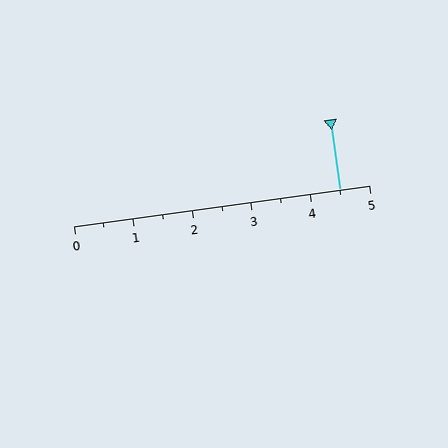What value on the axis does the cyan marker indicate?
The marker indicates approximately 4.5.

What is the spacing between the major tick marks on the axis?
The major ticks are spaced 1 apart.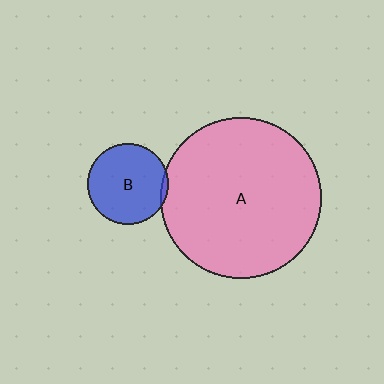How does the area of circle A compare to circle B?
Approximately 4.0 times.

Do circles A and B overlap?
Yes.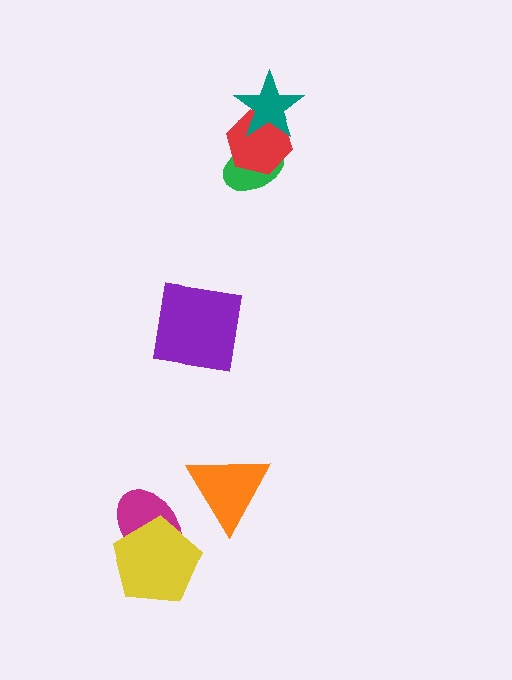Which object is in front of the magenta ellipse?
The yellow pentagon is in front of the magenta ellipse.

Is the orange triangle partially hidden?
No, no other shape covers it.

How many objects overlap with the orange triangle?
0 objects overlap with the orange triangle.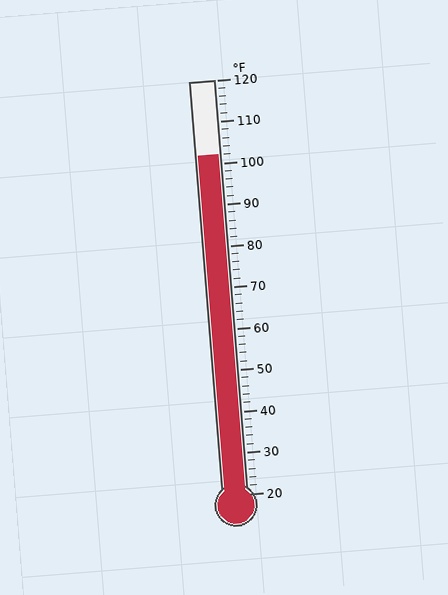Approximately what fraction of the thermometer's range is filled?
The thermometer is filled to approximately 80% of its range.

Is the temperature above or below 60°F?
The temperature is above 60°F.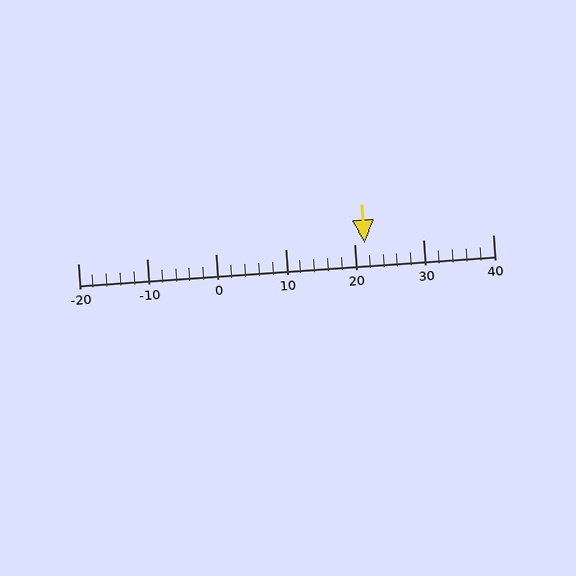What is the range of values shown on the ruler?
The ruler shows values from -20 to 40.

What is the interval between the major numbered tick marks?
The major tick marks are spaced 10 units apart.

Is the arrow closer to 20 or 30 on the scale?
The arrow is closer to 20.